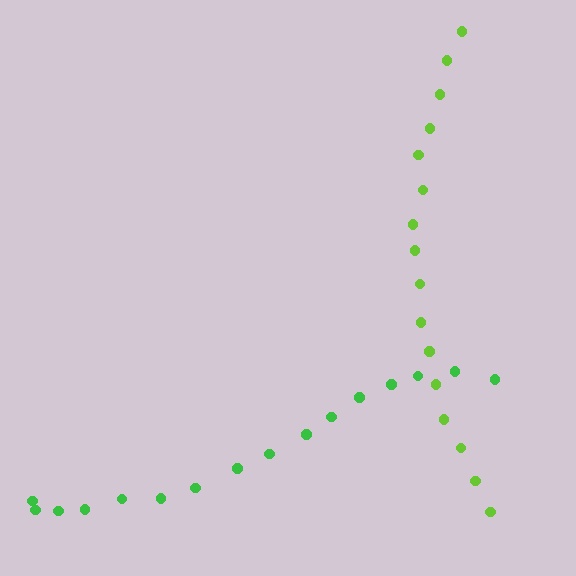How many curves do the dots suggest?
There are 2 distinct paths.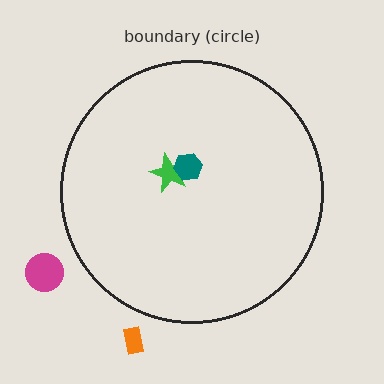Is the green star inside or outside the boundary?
Inside.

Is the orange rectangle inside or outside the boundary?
Outside.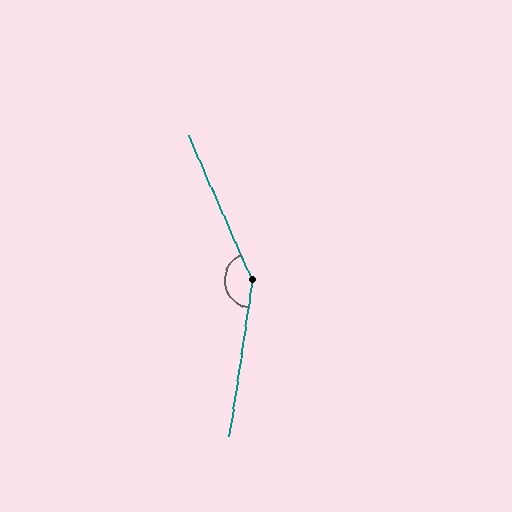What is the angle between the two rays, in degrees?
Approximately 147 degrees.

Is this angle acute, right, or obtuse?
It is obtuse.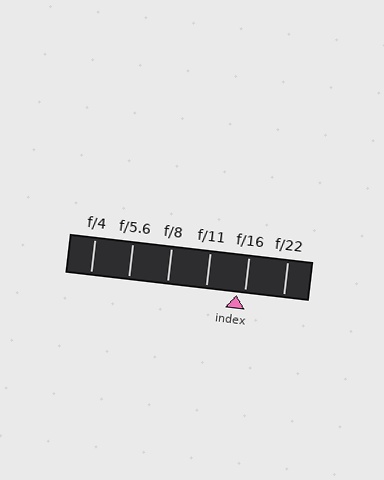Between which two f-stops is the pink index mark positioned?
The index mark is between f/11 and f/16.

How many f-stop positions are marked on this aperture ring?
There are 6 f-stop positions marked.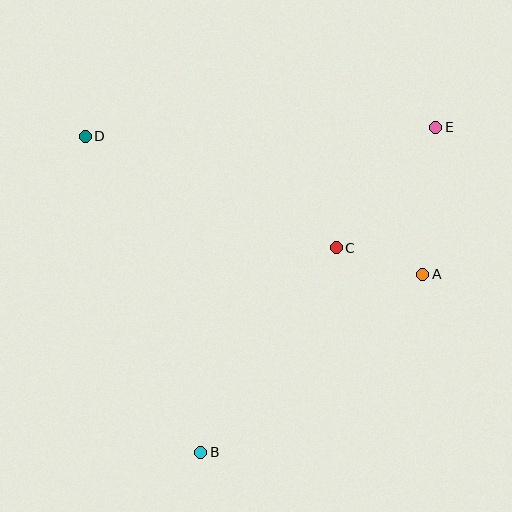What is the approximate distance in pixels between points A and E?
The distance between A and E is approximately 148 pixels.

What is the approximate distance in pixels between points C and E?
The distance between C and E is approximately 156 pixels.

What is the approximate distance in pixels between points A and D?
The distance between A and D is approximately 365 pixels.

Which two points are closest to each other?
Points A and C are closest to each other.